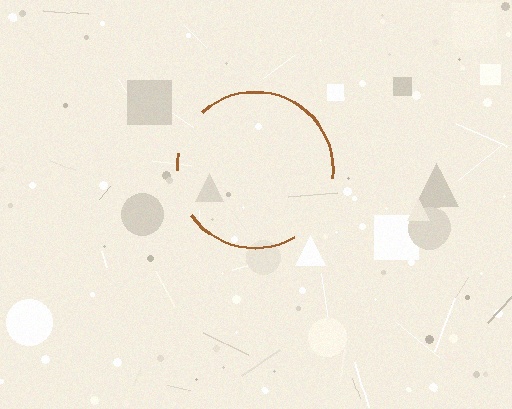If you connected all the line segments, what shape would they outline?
They would outline a circle.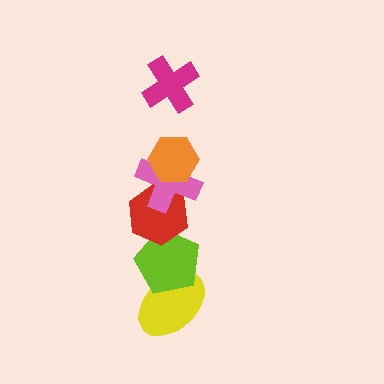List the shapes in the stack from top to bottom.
From top to bottom: the magenta cross, the orange hexagon, the pink cross, the red hexagon, the lime pentagon, the yellow ellipse.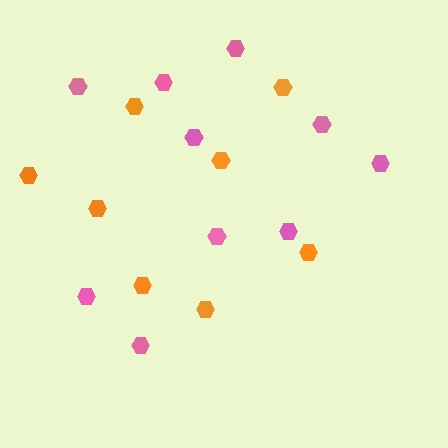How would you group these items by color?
There are 2 groups: one group of pink hexagons (10) and one group of orange hexagons (8).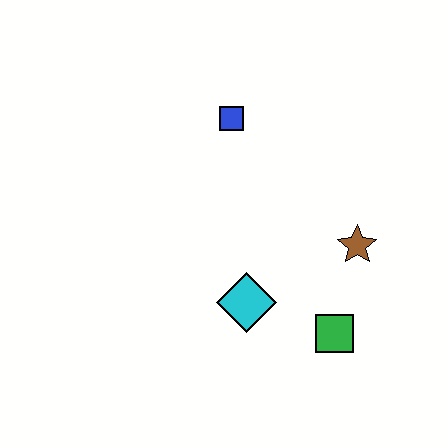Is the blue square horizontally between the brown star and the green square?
No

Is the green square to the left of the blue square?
No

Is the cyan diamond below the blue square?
Yes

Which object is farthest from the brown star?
The blue square is farthest from the brown star.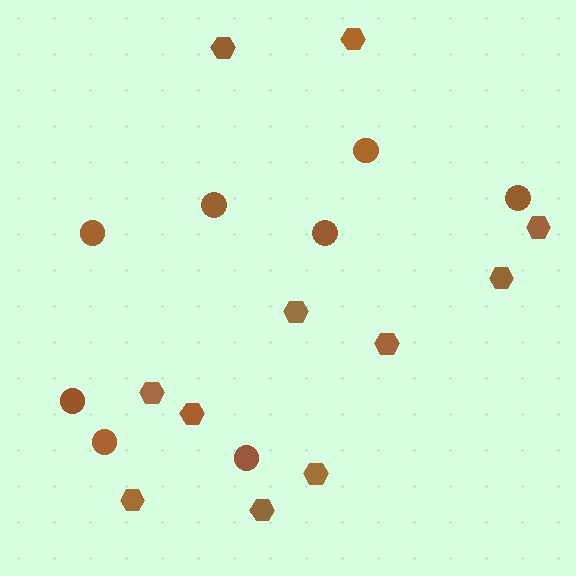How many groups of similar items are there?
There are 2 groups: one group of circles (8) and one group of hexagons (11).